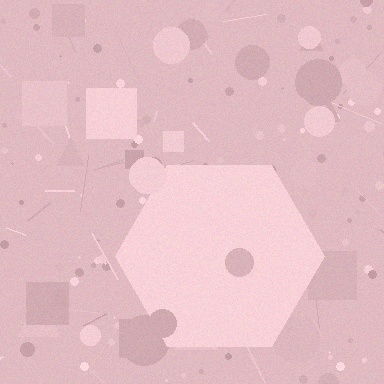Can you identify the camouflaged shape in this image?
The camouflaged shape is a hexagon.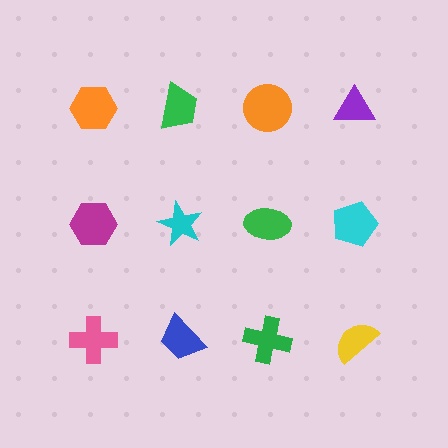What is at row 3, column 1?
A pink cross.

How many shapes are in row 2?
4 shapes.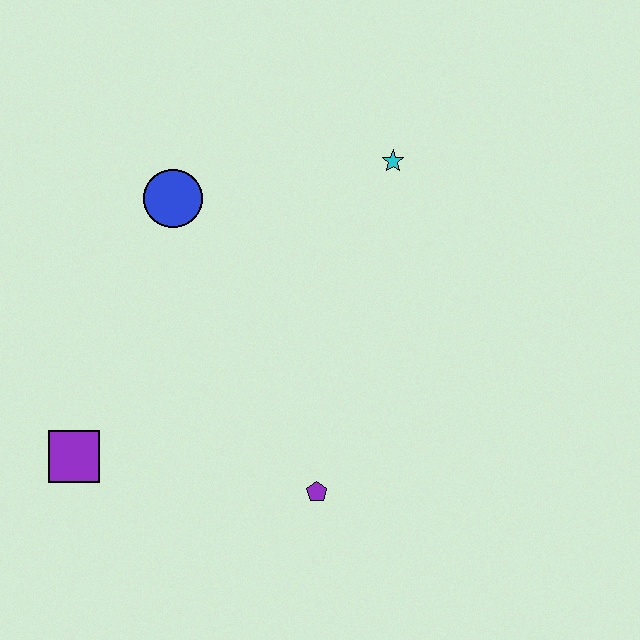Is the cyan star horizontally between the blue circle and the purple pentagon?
No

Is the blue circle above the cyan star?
No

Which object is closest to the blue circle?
The cyan star is closest to the blue circle.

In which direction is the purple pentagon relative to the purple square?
The purple pentagon is to the right of the purple square.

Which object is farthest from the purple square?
The cyan star is farthest from the purple square.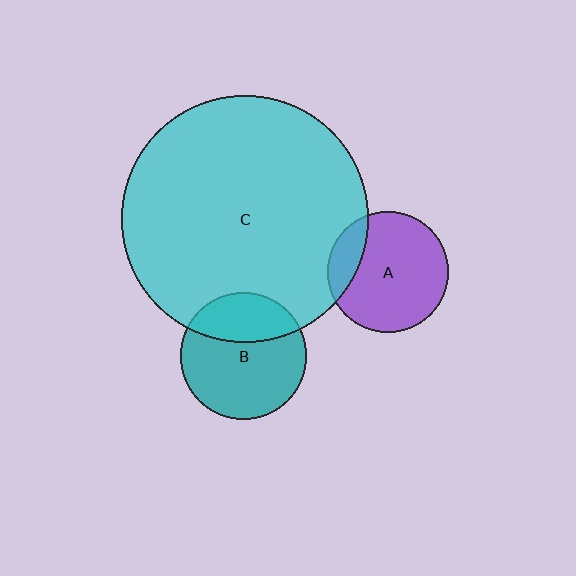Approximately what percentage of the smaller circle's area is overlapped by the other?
Approximately 15%.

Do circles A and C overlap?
Yes.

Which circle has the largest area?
Circle C (cyan).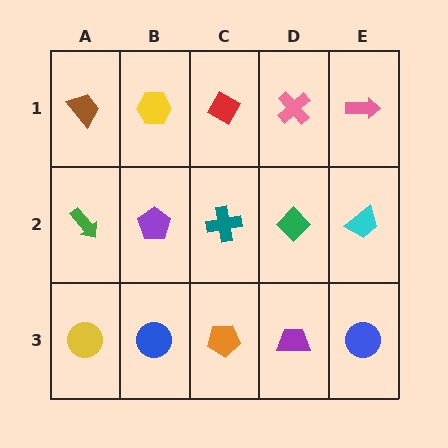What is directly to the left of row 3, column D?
An orange pentagon.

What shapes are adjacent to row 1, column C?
A teal cross (row 2, column C), a yellow hexagon (row 1, column B), a pink cross (row 1, column D).